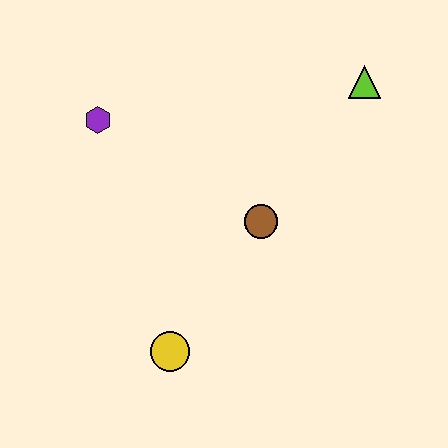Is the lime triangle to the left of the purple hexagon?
No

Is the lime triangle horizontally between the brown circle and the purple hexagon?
No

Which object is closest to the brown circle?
The yellow circle is closest to the brown circle.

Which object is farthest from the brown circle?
The purple hexagon is farthest from the brown circle.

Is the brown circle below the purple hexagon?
Yes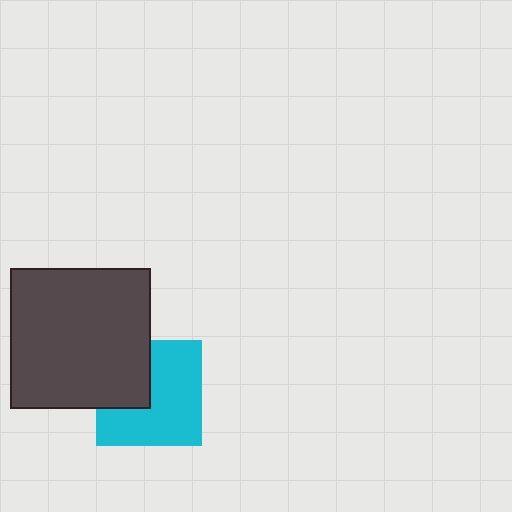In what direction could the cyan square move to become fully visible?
The cyan square could move toward the lower-right. That would shift it out from behind the dark gray square entirely.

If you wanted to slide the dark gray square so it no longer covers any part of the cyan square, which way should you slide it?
Slide it toward the upper-left — that is the most direct way to separate the two shapes.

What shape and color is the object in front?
The object in front is a dark gray square.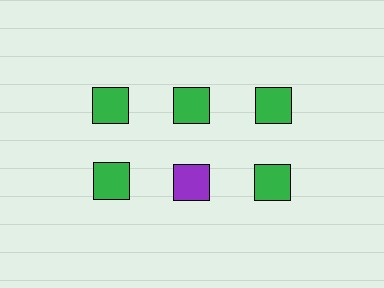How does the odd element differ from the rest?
It has a different color: purple instead of green.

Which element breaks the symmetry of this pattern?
The purple square in the second row, second from left column breaks the symmetry. All other shapes are green squares.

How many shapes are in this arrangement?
There are 6 shapes arranged in a grid pattern.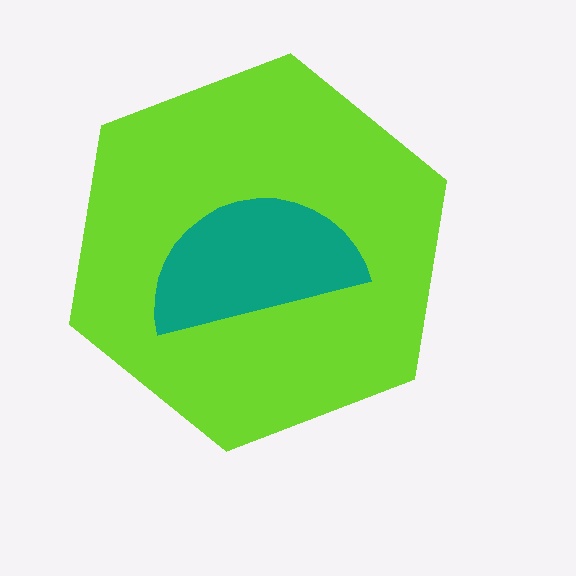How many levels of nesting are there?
2.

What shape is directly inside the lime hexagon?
The teal semicircle.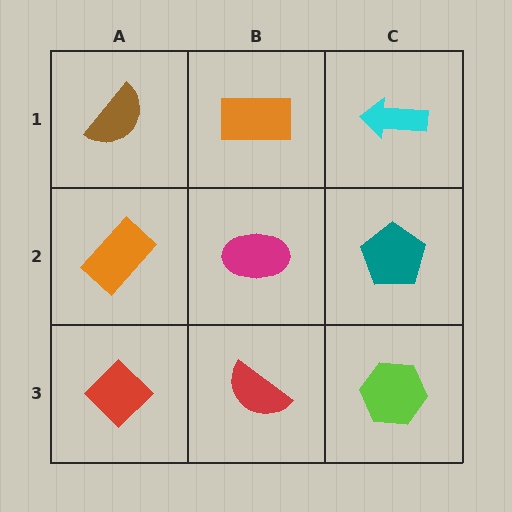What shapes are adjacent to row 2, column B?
An orange rectangle (row 1, column B), a red semicircle (row 3, column B), an orange rectangle (row 2, column A), a teal pentagon (row 2, column C).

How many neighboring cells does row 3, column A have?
2.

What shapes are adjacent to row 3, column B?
A magenta ellipse (row 2, column B), a red diamond (row 3, column A), a lime hexagon (row 3, column C).